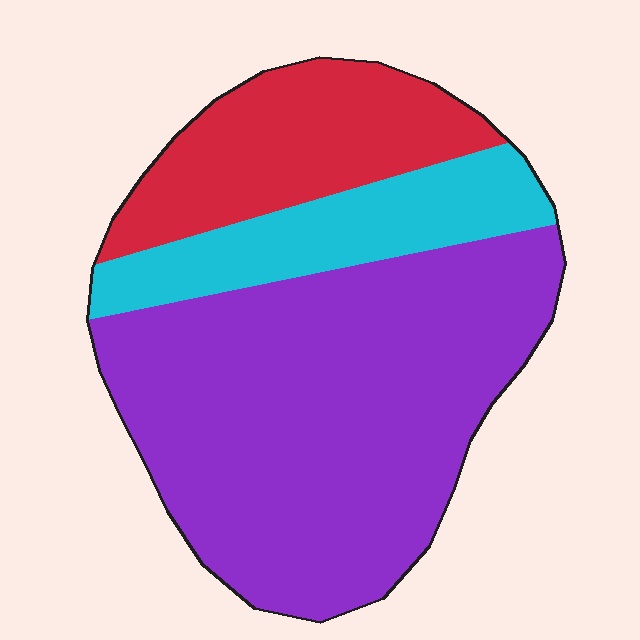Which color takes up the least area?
Cyan, at roughly 20%.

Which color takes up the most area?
Purple, at roughly 60%.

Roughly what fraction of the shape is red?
Red takes up between a sixth and a third of the shape.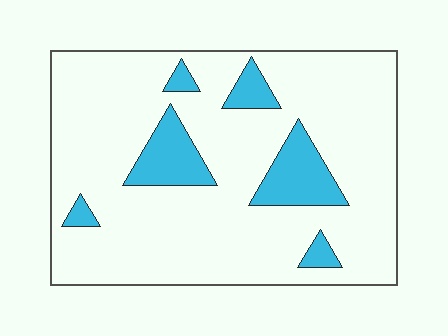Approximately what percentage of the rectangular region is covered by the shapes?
Approximately 15%.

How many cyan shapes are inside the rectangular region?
6.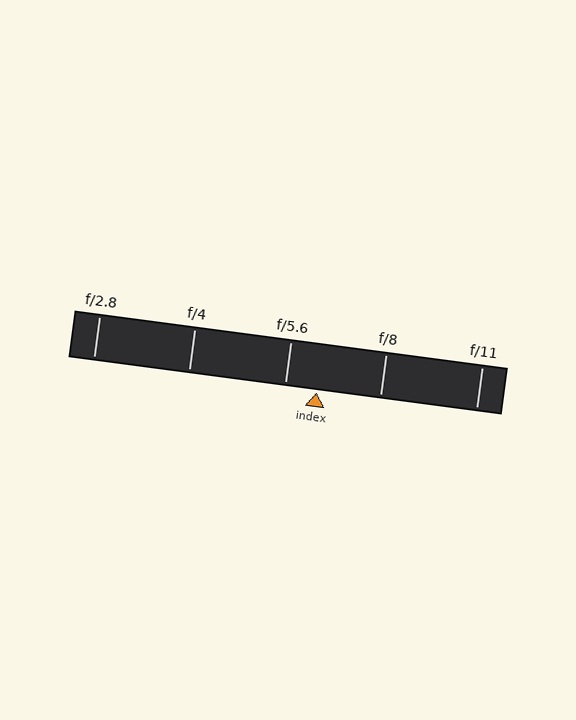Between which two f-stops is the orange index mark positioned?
The index mark is between f/5.6 and f/8.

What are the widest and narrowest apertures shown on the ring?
The widest aperture shown is f/2.8 and the narrowest is f/11.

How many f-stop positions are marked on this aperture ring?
There are 5 f-stop positions marked.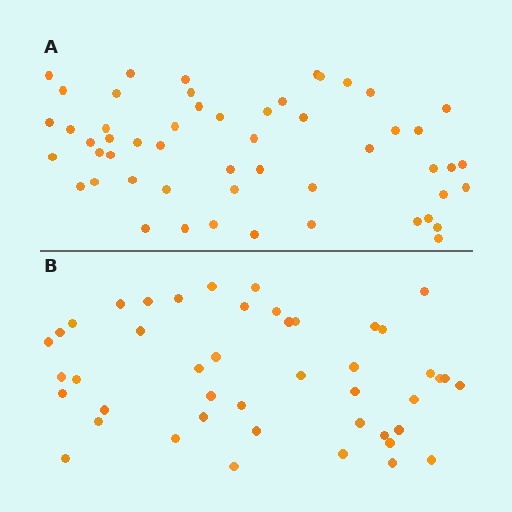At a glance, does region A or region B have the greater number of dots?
Region A (the top region) has more dots.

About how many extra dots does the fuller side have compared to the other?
Region A has roughly 8 or so more dots than region B.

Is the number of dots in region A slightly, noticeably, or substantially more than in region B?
Region A has only slightly more — the two regions are fairly close. The ratio is roughly 1.2 to 1.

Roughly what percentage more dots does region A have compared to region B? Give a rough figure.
About 20% more.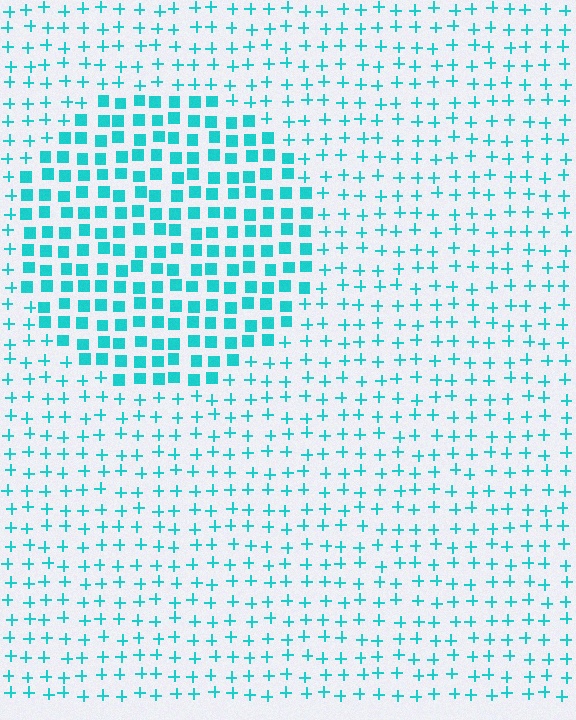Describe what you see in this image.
The image is filled with small cyan elements arranged in a uniform grid. A circle-shaped region contains squares, while the surrounding area contains plus signs. The boundary is defined purely by the change in element shape.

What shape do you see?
I see a circle.